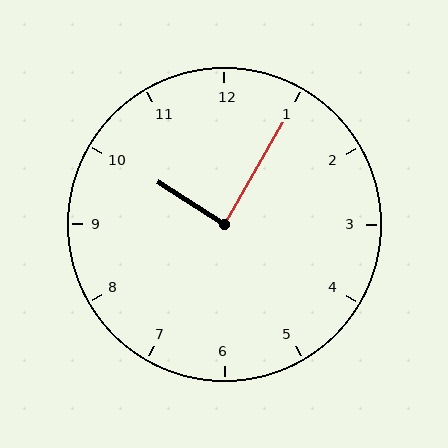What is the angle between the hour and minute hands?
Approximately 88 degrees.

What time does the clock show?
10:05.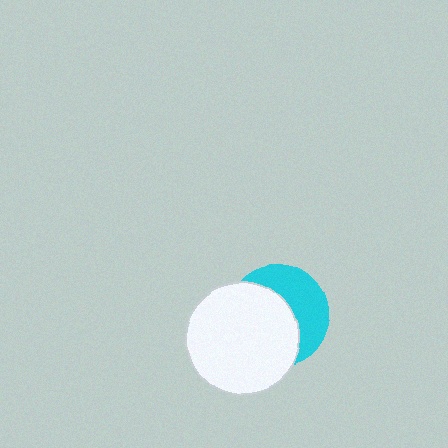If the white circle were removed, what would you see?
You would see the complete cyan circle.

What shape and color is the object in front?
The object in front is a white circle.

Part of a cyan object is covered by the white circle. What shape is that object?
It is a circle.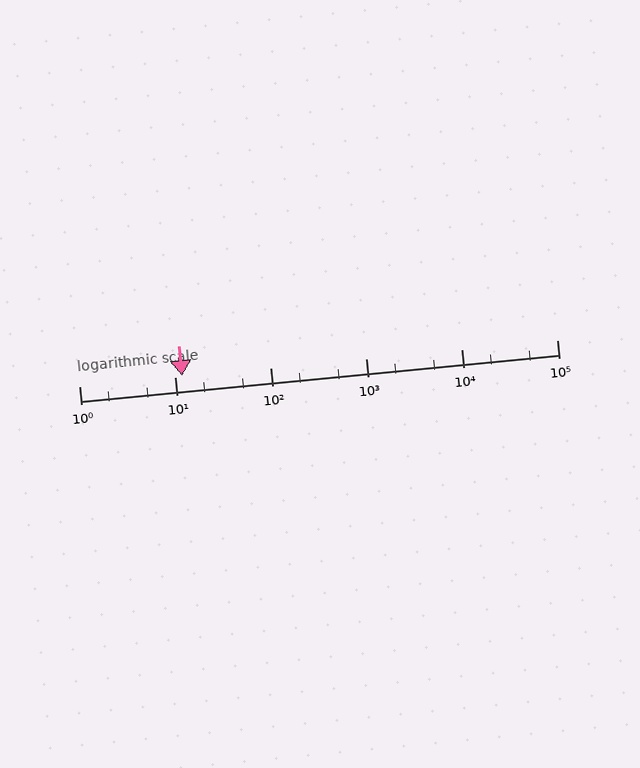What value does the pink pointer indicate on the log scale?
The pointer indicates approximately 12.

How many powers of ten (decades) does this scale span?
The scale spans 5 decades, from 1 to 100000.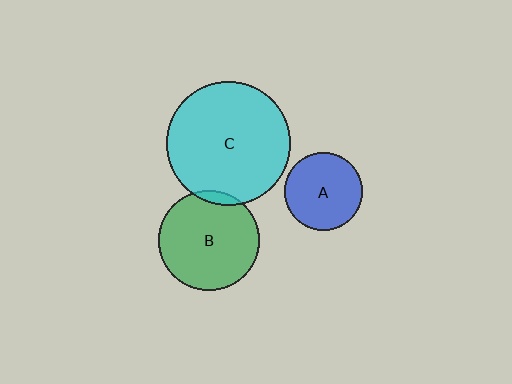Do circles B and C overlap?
Yes.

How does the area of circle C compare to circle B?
Approximately 1.5 times.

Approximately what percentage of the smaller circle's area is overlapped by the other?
Approximately 5%.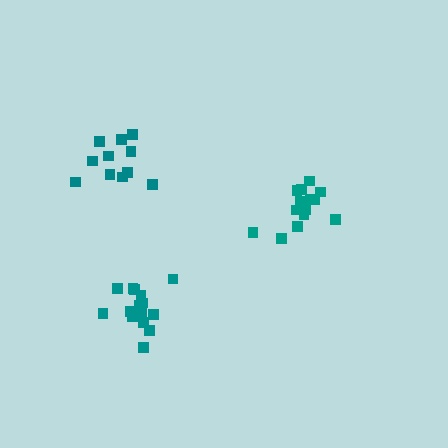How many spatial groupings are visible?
There are 3 spatial groupings.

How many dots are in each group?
Group 1: 15 dots, Group 2: 16 dots, Group 3: 11 dots (42 total).